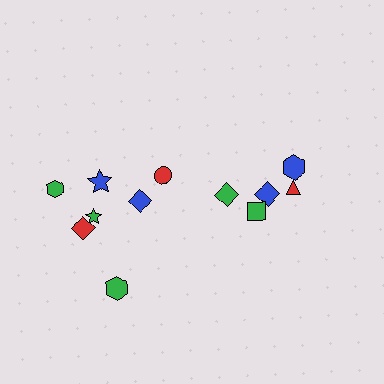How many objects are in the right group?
There are 5 objects.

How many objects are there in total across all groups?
There are 12 objects.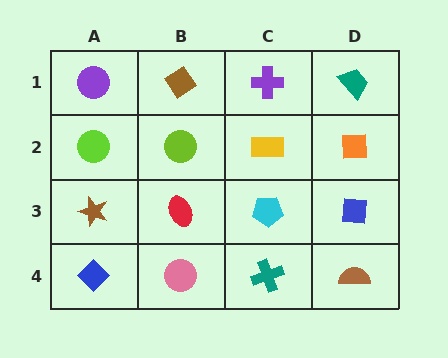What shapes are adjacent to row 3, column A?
A lime circle (row 2, column A), a blue diamond (row 4, column A), a red ellipse (row 3, column B).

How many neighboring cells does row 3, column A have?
3.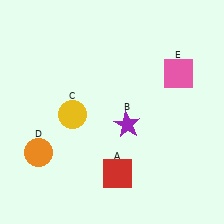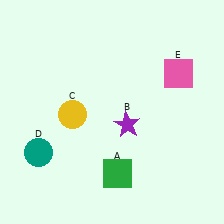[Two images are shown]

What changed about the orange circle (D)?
In Image 1, D is orange. In Image 2, it changed to teal.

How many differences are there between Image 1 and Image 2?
There are 2 differences between the two images.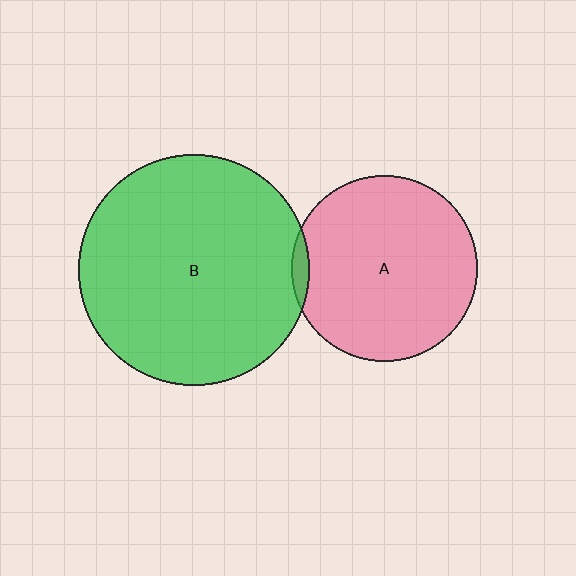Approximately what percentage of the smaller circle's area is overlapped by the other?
Approximately 5%.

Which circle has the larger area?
Circle B (green).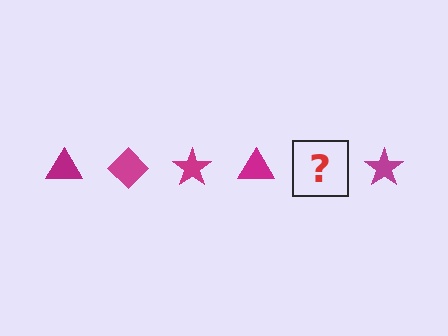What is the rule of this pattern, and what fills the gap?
The rule is that the pattern cycles through triangle, diamond, star shapes in magenta. The gap should be filled with a magenta diamond.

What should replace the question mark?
The question mark should be replaced with a magenta diamond.